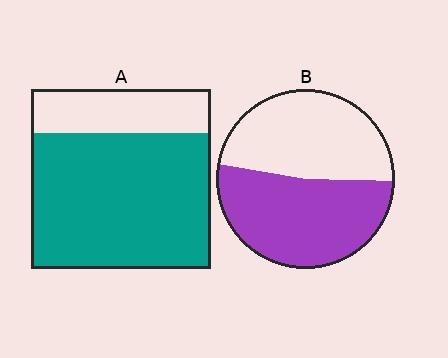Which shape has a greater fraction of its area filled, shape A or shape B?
Shape A.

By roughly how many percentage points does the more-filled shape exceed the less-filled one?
By roughly 25 percentage points (A over B).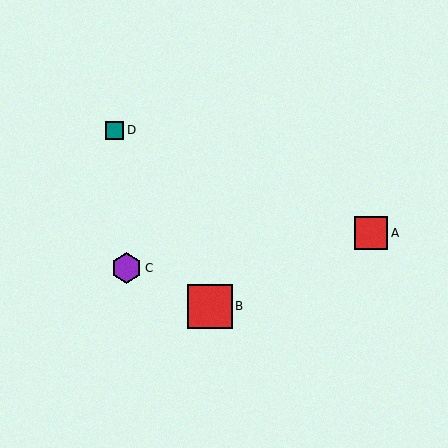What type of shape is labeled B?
Shape B is a red square.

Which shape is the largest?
The red square (labeled B) is the largest.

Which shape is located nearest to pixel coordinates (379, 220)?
The red square (labeled A) at (371, 233) is nearest to that location.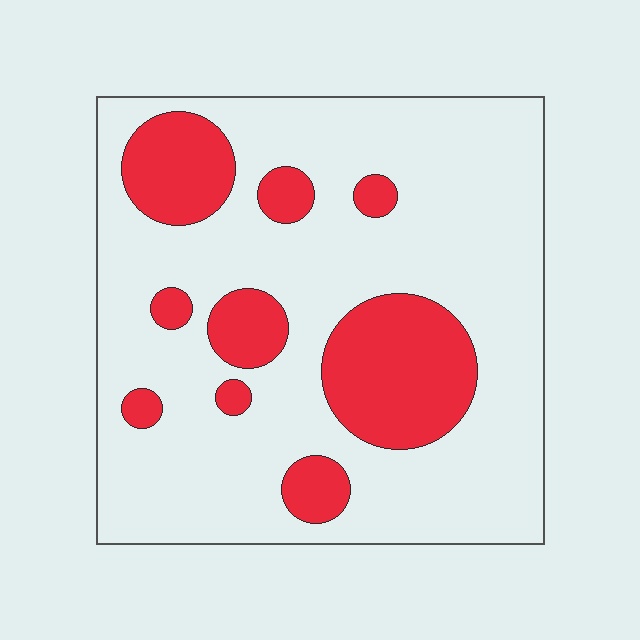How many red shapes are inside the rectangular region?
9.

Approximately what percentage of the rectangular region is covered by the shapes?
Approximately 25%.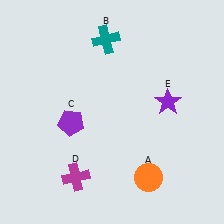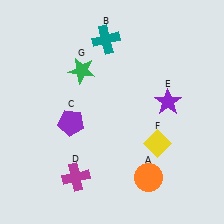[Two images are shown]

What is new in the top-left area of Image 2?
A green star (G) was added in the top-left area of Image 2.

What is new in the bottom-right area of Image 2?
A yellow diamond (F) was added in the bottom-right area of Image 2.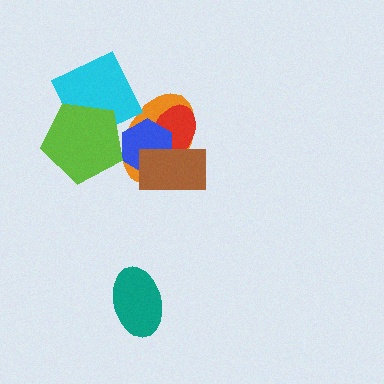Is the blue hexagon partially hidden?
Yes, it is partially covered by another shape.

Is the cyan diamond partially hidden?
Yes, it is partially covered by another shape.